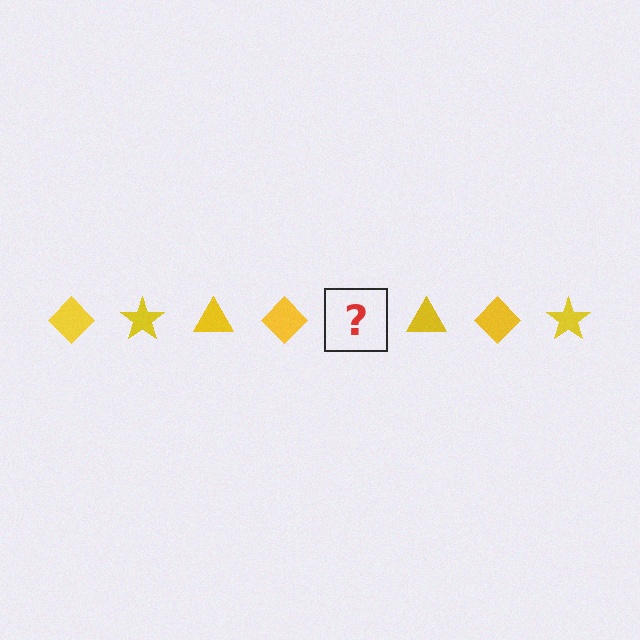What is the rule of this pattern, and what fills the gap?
The rule is that the pattern cycles through diamond, star, triangle shapes in yellow. The gap should be filled with a yellow star.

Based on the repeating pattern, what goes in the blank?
The blank should be a yellow star.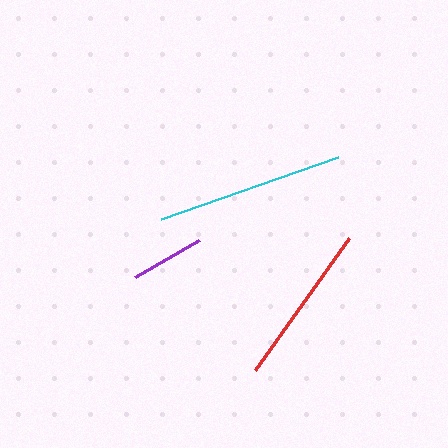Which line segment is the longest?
The cyan line is the longest at approximately 188 pixels.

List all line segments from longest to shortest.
From longest to shortest: cyan, red, purple.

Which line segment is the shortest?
The purple line is the shortest at approximately 74 pixels.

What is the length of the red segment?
The red segment is approximately 162 pixels long.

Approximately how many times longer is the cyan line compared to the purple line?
The cyan line is approximately 2.5 times the length of the purple line.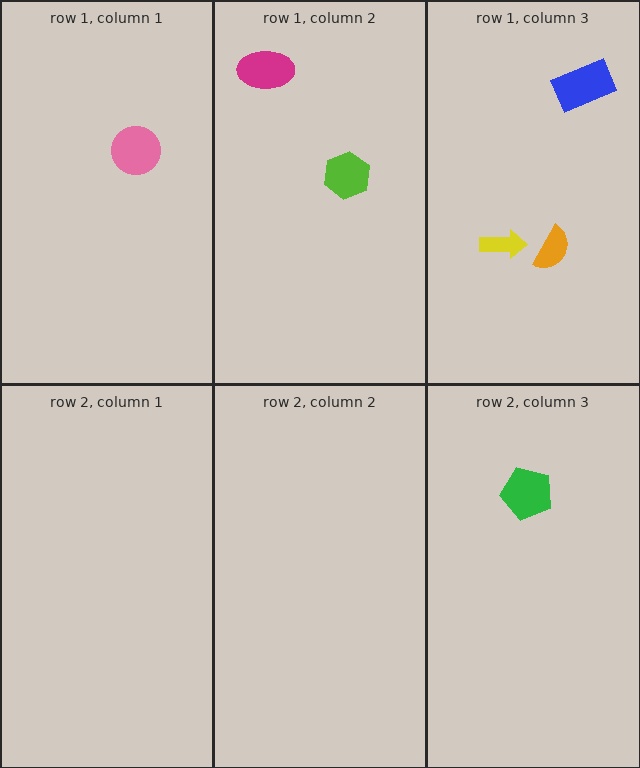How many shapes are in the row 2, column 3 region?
1.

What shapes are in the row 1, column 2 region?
The lime hexagon, the magenta ellipse.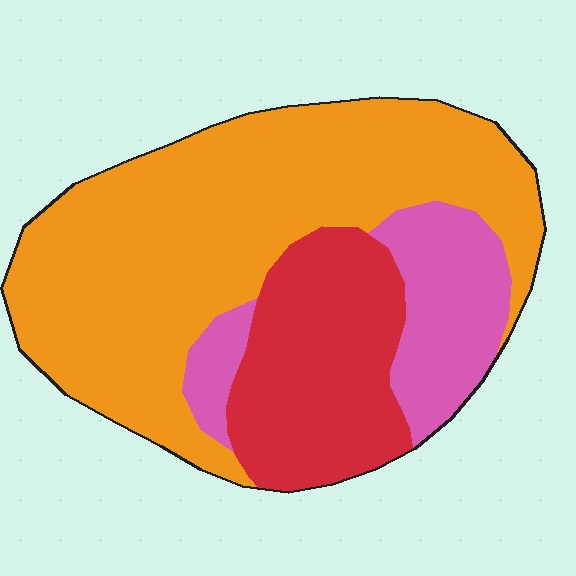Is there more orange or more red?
Orange.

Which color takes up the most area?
Orange, at roughly 60%.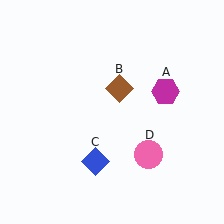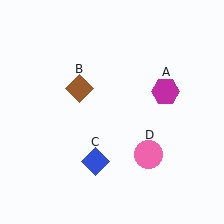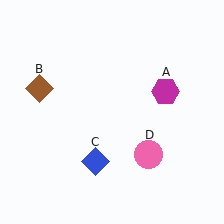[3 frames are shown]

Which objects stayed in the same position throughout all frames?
Magenta hexagon (object A) and blue diamond (object C) and pink circle (object D) remained stationary.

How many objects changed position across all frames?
1 object changed position: brown diamond (object B).